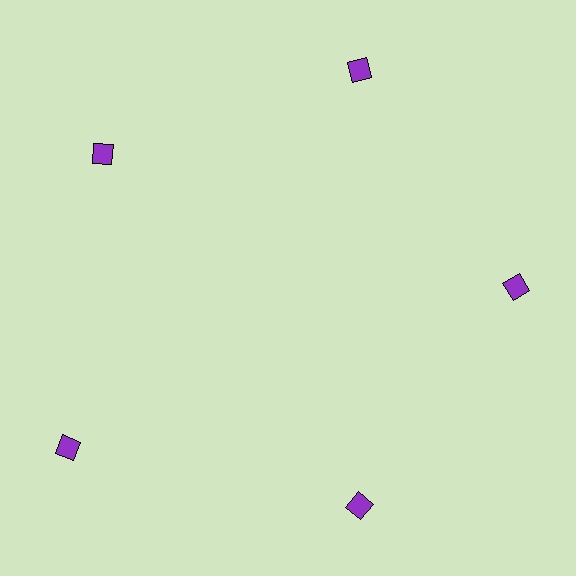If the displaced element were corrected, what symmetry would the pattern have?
It would have 5-fold rotational symmetry — the pattern would map onto itself every 72 degrees.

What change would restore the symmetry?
The symmetry would be restored by moving it inward, back onto the ring so that all 5 squares sit at equal angles and equal distance from the center.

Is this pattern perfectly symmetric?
No. The 5 purple squares are arranged in a ring, but one element near the 8 o'clock position is pushed outward from the center, breaking the 5-fold rotational symmetry.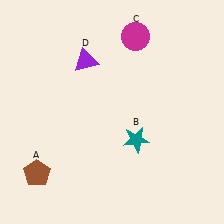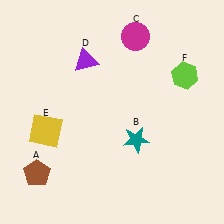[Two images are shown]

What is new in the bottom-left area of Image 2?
A yellow square (E) was added in the bottom-left area of Image 2.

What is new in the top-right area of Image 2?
A lime hexagon (F) was added in the top-right area of Image 2.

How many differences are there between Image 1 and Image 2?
There are 2 differences between the two images.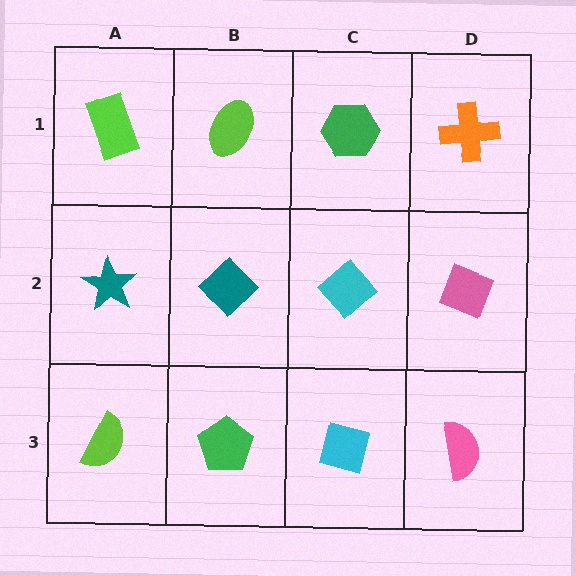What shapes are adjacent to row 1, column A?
A teal star (row 2, column A), a lime ellipse (row 1, column B).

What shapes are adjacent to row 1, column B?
A teal diamond (row 2, column B), a lime rectangle (row 1, column A), a green hexagon (row 1, column C).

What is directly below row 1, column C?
A cyan diamond.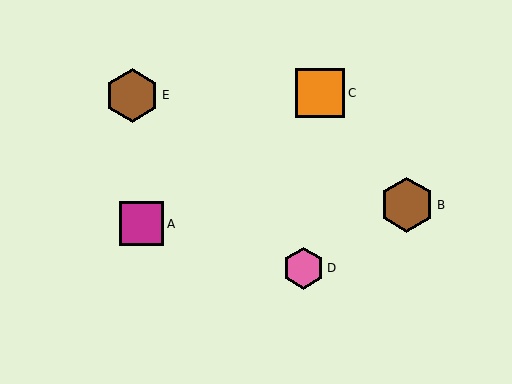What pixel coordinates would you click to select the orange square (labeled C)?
Click at (320, 93) to select the orange square C.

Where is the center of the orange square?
The center of the orange square is at (320, 93).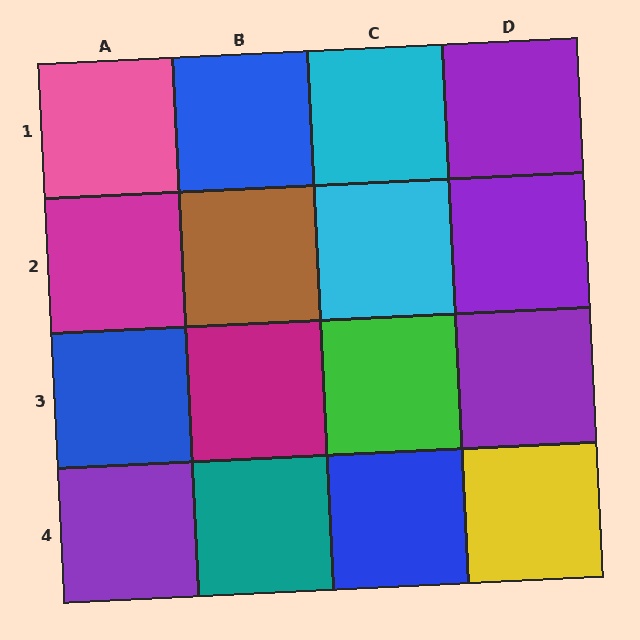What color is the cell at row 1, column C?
Cyan.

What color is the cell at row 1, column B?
Blue.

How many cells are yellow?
1 cell is yellow.